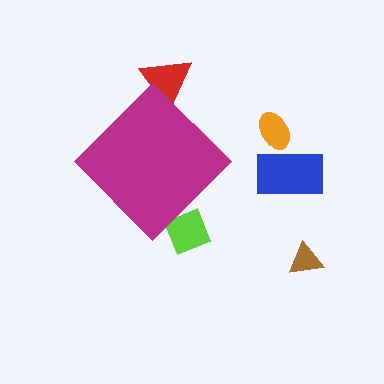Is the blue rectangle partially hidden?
No, the blue rectangle is fully visible.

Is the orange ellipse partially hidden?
No, the orange ellipse is fully visible.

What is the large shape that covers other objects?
A magenta diamond.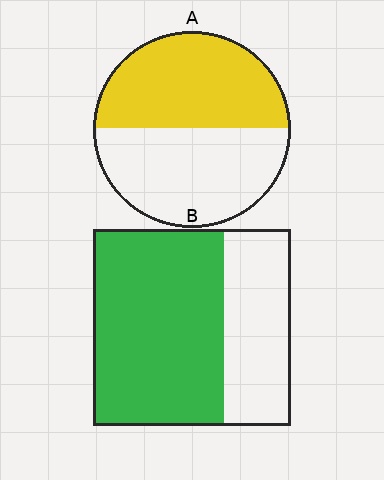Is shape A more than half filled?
Roughly half.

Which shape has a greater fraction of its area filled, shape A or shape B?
Shape B.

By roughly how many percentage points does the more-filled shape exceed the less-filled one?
By roughly 15 percentage points (B over A).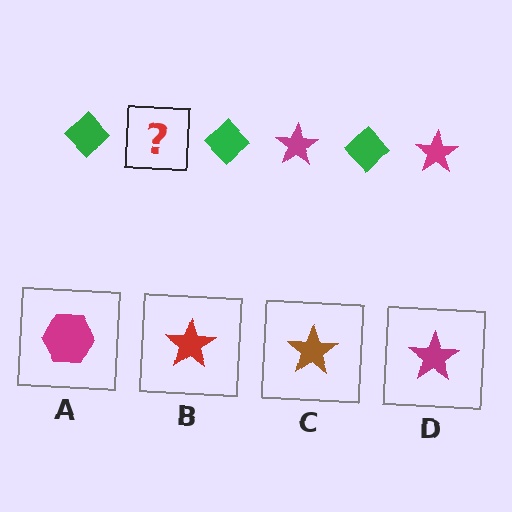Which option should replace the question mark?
Option D.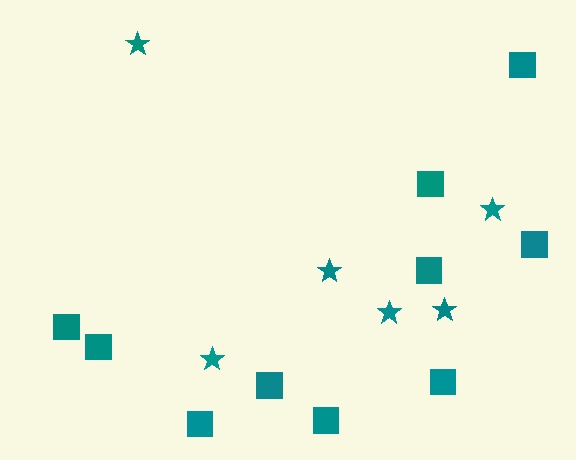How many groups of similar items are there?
There are 2 groups: one group of stars (6) and one group of squares (10).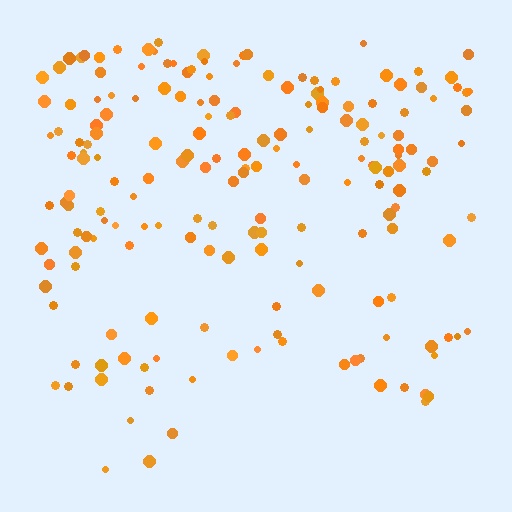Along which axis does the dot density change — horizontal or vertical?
Vertical.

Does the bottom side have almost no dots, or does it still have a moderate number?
Still a moderate number, just noticeably fewer than the top.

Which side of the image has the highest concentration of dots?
The top.